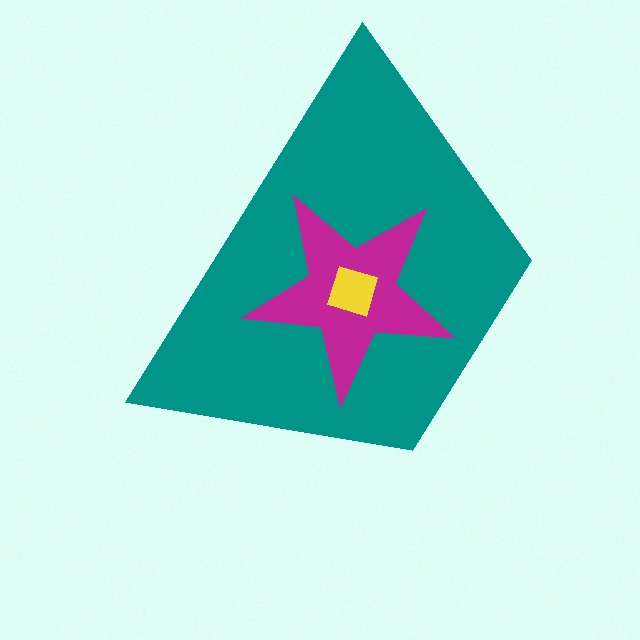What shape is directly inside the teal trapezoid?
The magenta star.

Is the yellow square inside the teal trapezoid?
Yes.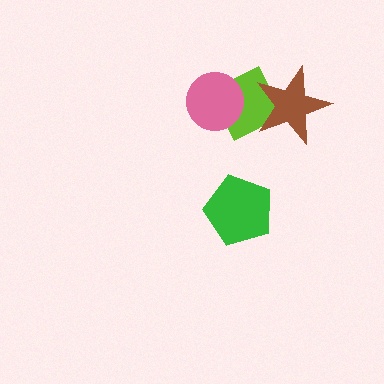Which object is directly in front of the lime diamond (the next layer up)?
The pink circle is directly in front of the lime diamond.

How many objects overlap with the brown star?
1 object overlaps with the brown star.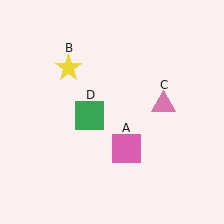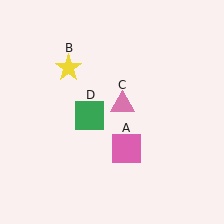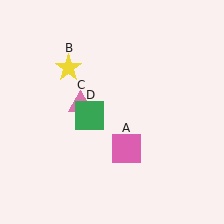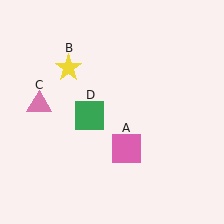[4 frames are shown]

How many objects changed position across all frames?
1 object changed position: pink triangle (object C).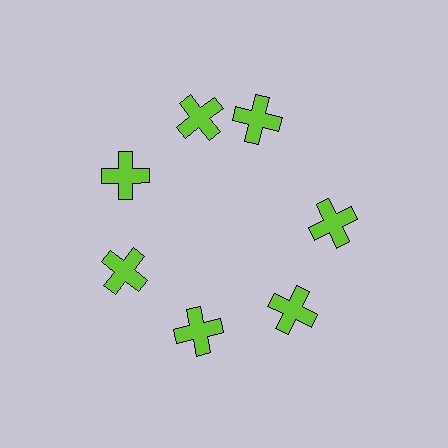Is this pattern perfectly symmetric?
No. The 7 lime crosses are arranged in a ring, but one element near the 1 o'clock position is rotated out of alignment along the ring, breaking the 7-fold rotational symmetry.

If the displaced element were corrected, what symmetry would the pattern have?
It would have 7-fold rotational symmetry — the pattern would map onto itself every 51 degrees.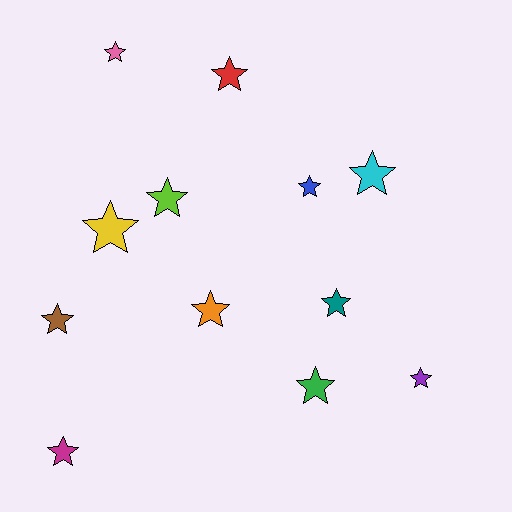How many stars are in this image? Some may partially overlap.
There are 12 stars.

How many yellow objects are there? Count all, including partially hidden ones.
There is 1 yellow object.